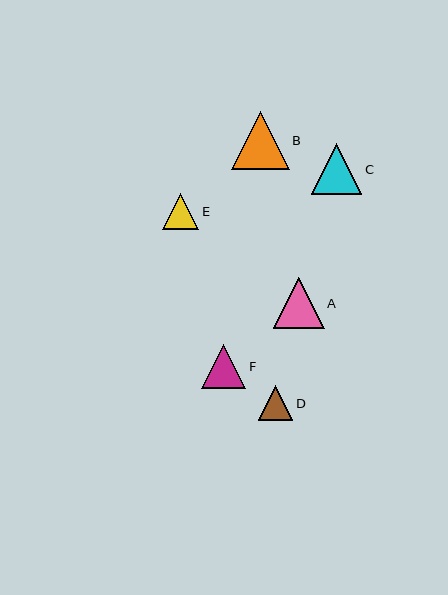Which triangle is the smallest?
Triangle D is the smallest with a size of approximately 34 pixels.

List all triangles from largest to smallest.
From largest to smallest: B, A, C, F, E, D.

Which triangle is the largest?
Triangle B is the largest with a size of approximately 58 pixels.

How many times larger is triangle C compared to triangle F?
Triangle C is approximately 1.2 times the size of triangle F.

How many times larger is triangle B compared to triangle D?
Triangle B is approximately 1.7 times the size of triangle D.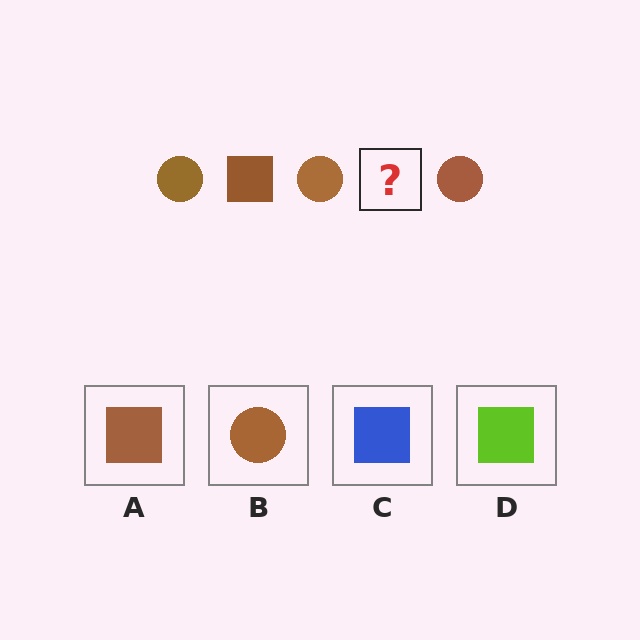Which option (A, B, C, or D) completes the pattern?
A.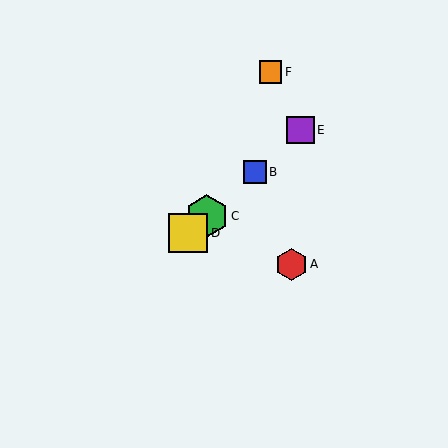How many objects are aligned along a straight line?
4 objects (B, C, D, E) are aligned along a straight line.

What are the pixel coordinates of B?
Object B is at (255, 172).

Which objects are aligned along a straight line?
Objects B, C, D, E are aligned along a straight line.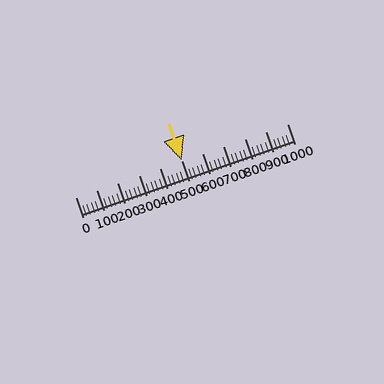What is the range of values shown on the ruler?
The ruler shows values from 0 to 1000.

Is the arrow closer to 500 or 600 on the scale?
The arrow is closer to 500.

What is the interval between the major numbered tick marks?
The major tick marks are spaced 100 units apart.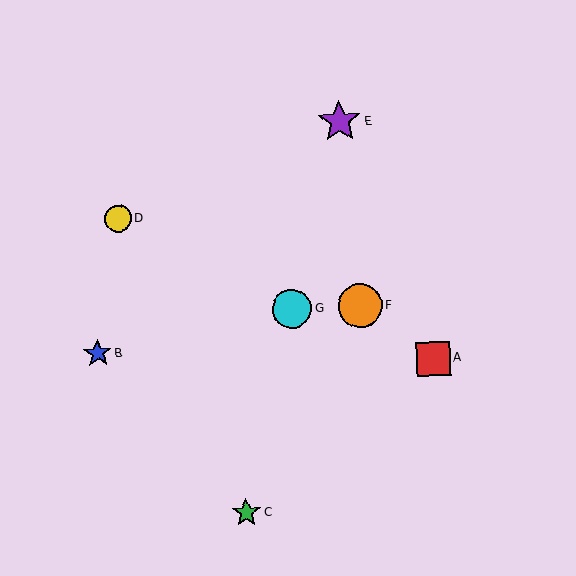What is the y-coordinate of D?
Object D is at y≈219.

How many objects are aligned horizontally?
2 objects (F, G) are aligned horizontally.